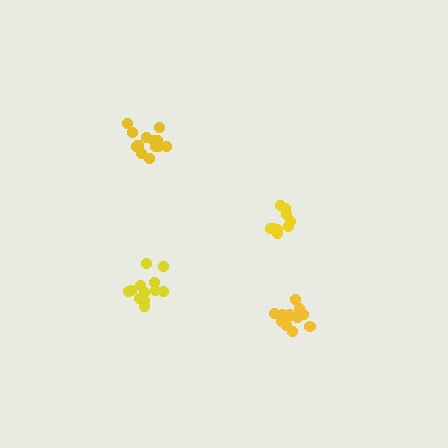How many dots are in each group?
Group 1: 12 dots, Group 2: 15 dots, Group 3: 14 dots, Group 4: 9 dots (50 total).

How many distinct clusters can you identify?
There are 4 distinct clusters.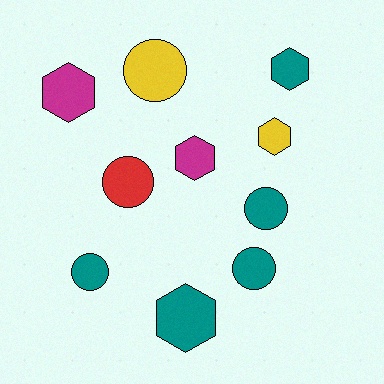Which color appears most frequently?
Teal, with 5 objects.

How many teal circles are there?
There are 3 teal circles.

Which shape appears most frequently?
Hexagon, with 5 objects.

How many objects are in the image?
There are 10 objects.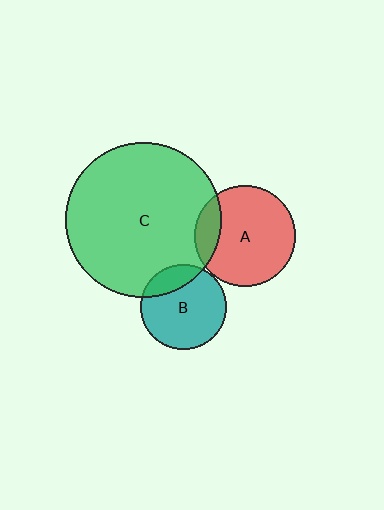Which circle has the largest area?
Circle C (green).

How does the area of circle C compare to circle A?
Approximately 2.3 times.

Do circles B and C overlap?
Yes.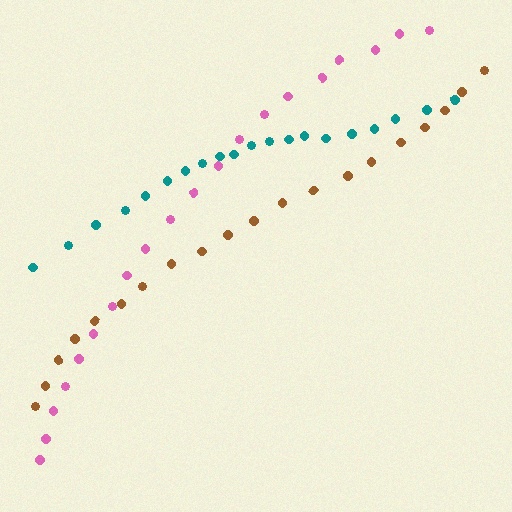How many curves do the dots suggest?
There are 3 distinct paths.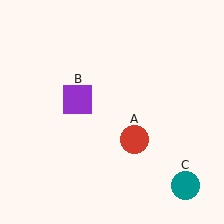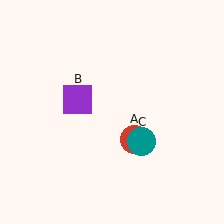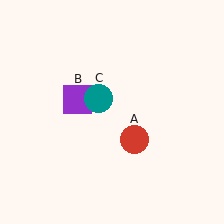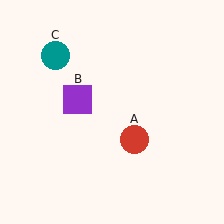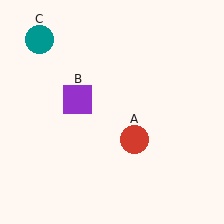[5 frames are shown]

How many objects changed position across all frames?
1 object changed position: teal circle (object C).